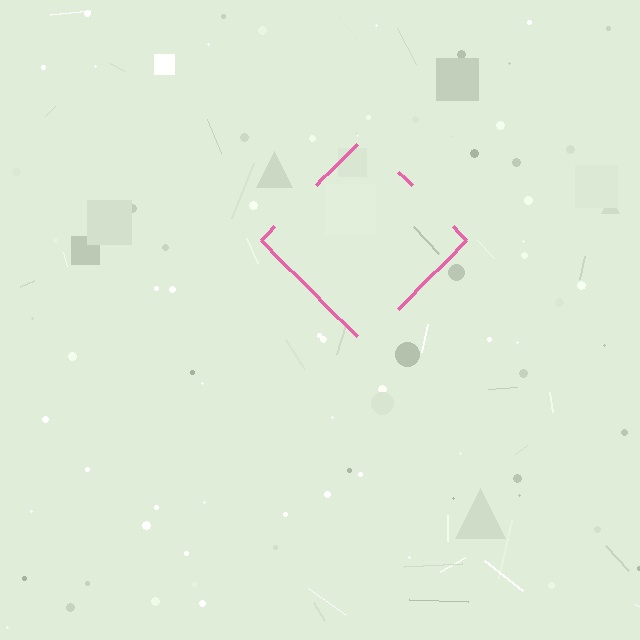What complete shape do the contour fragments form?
The contour fragments form a diamond.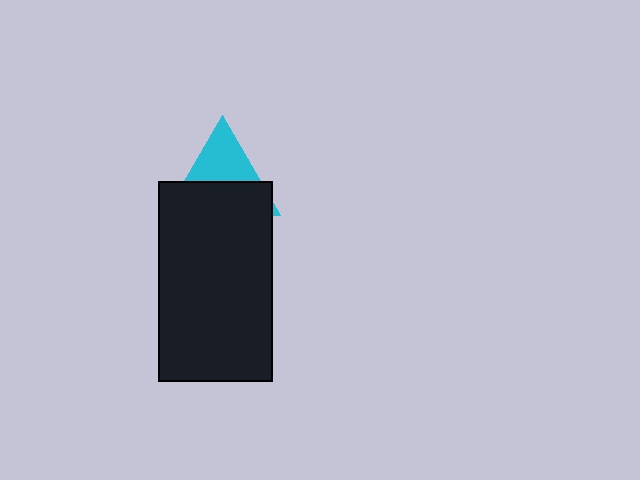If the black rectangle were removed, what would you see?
You would see the complete cyan triangle.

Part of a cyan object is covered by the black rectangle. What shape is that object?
It is a triangle.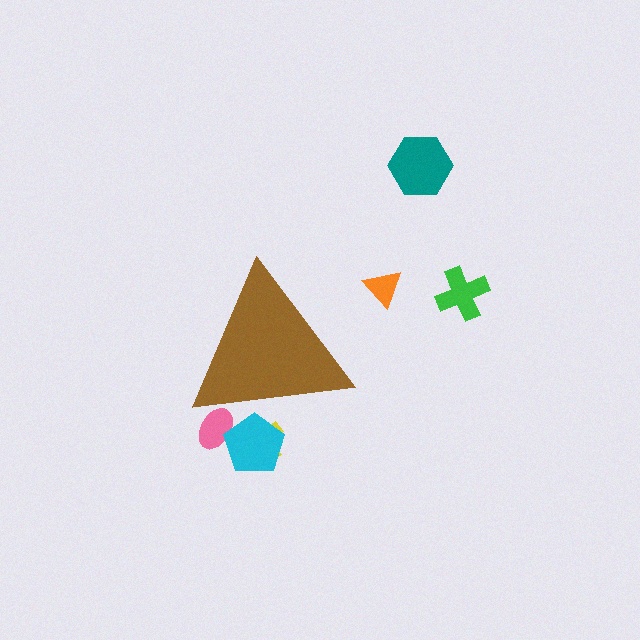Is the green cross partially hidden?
No, the green cross is fully visible.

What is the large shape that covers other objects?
A brown triangle.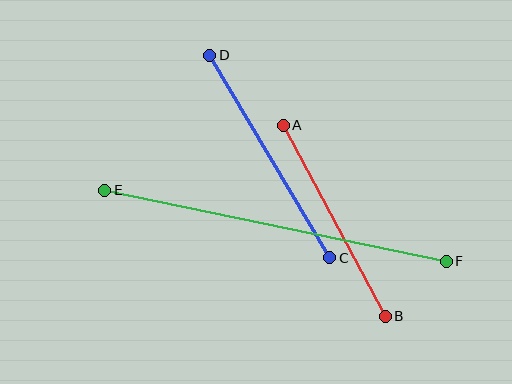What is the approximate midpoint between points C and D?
The midpoint is at approximately (270, 157) pixels.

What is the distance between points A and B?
The distance is approximately 217 pixels.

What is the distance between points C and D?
The distance is approximately 235 pixels.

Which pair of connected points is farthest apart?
Points E and F are farthest apart.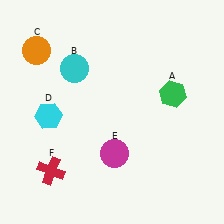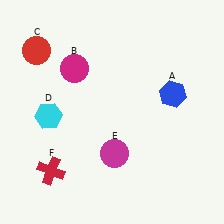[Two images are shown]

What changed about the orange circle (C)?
In Image 1, C is orange. In Image 2, it changed to red.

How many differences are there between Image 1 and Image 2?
There are 3 differences between the two images.